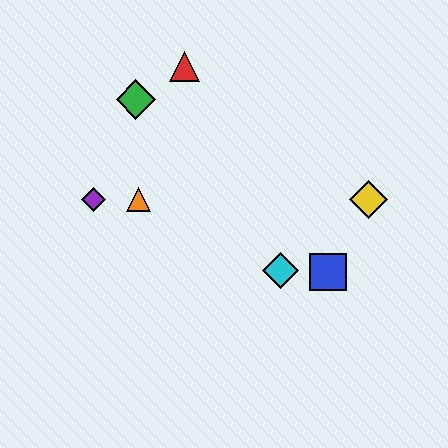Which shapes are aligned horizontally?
The yellow diamond, the purple diamond, the orange triangle are aligned horizontally.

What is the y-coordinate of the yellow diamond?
The yellow diamond is at y≈200.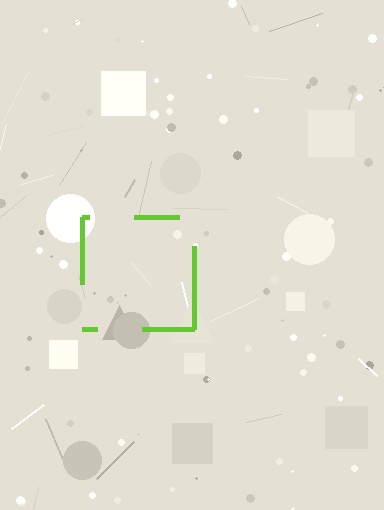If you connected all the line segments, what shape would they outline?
They would outline a square.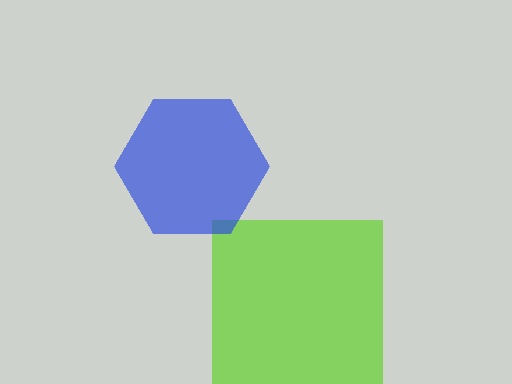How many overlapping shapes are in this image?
There are 2 overlapping shapes in the image.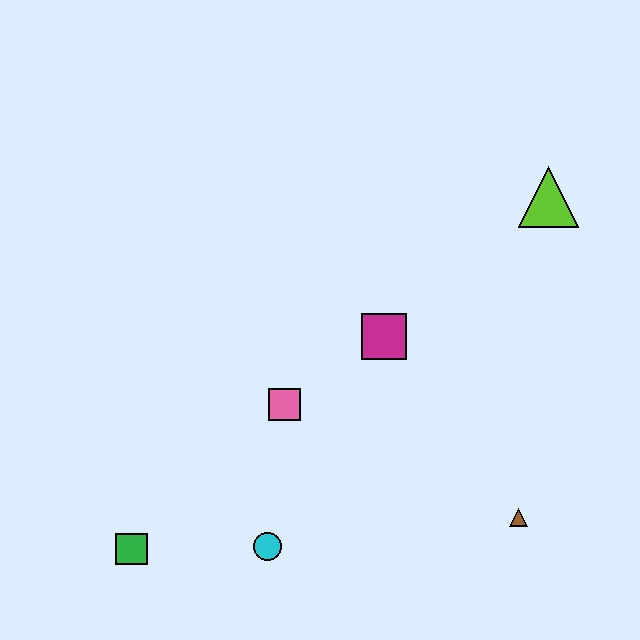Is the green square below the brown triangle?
Yes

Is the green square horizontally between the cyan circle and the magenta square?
No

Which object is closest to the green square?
The cyan circle is closest to the green square.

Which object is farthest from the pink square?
The lime triangle is farthest from the pink square.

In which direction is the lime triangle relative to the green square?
The lime triangle is to the right of the green square.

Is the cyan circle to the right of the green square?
Yes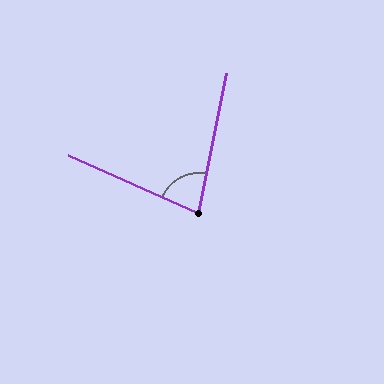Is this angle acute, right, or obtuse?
It is acute.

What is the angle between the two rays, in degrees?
Approximately 77 degrees.